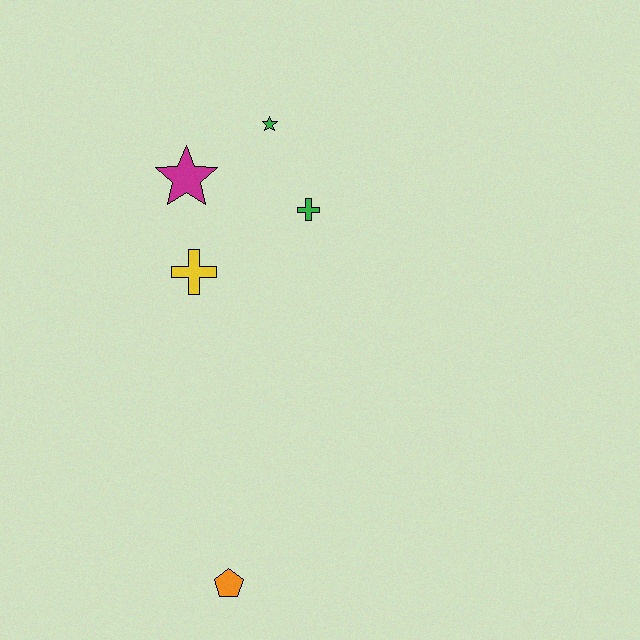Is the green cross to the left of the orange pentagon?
No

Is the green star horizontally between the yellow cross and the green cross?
Yes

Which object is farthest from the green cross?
The orange pentagon is farthest from the green cross.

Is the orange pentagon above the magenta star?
No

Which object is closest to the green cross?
The green star is closest to the green cross.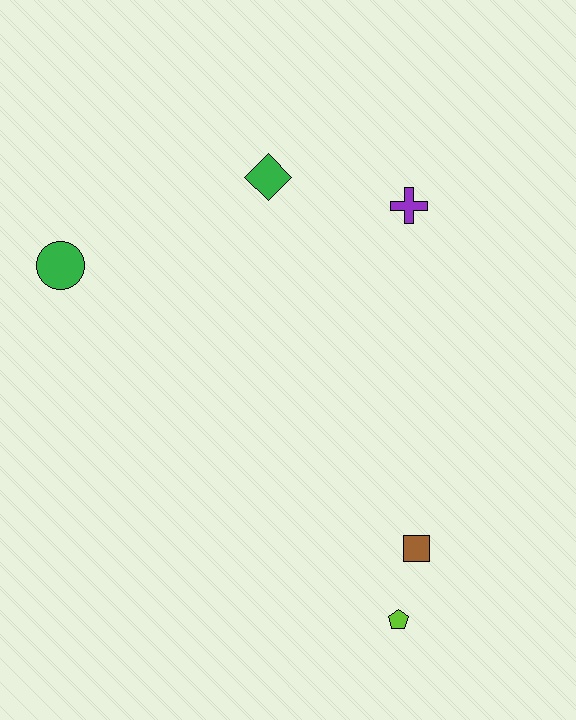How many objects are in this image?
There are 5 objects.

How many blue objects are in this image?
There are no blue objects.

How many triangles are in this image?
There are no triangles.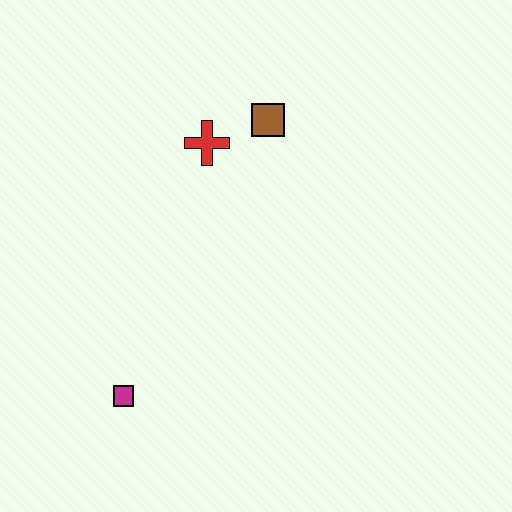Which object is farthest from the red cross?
The magenta square is farthest from the red cross.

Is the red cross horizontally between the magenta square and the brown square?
Yes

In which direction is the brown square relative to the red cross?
The brown square is to the right of the red cross.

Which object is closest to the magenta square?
The red cross is closest to the magenta square.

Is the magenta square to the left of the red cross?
Yes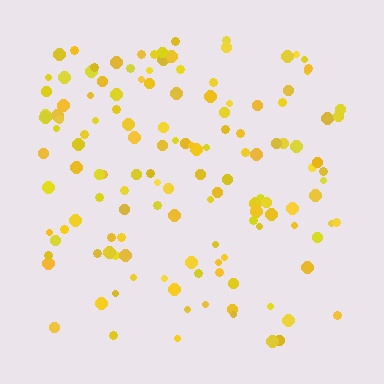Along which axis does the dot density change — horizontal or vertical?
Vertical.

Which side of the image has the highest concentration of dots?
The top.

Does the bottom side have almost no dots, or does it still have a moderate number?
Still a moderate number, just noticeably fewer than the top.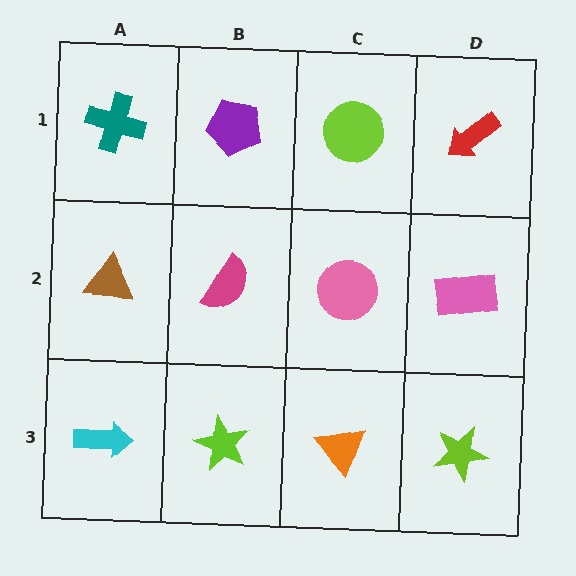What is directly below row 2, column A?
A cyan arrow.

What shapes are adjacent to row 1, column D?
A pink rectangle (row 2, column D), a lime circle (row 1, column C).